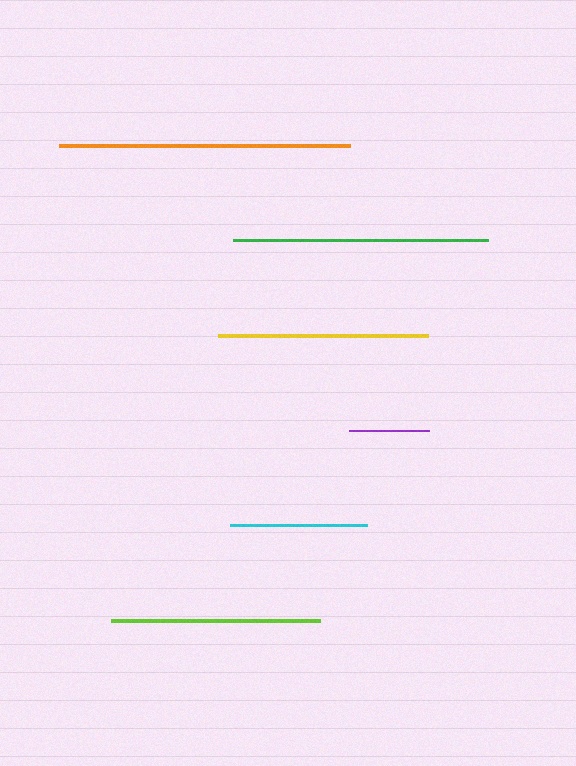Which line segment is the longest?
The orange line is the longest at approximately 291 pixels.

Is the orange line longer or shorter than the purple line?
The orange line is longer than the purple line.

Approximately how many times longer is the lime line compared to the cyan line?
The lime line is approximately 1.5 times the length of the cyan line.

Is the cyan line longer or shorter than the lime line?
The lime line is longer than the cyan line.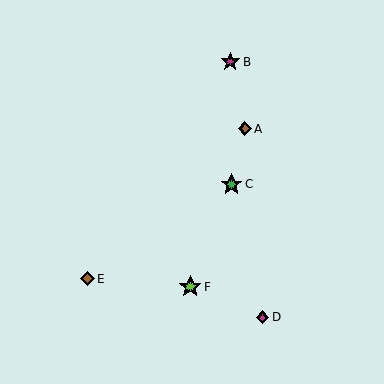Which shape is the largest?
The lime star (labeled F) is the largest.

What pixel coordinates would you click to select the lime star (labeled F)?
Click at (190, 287) to select the lime star F.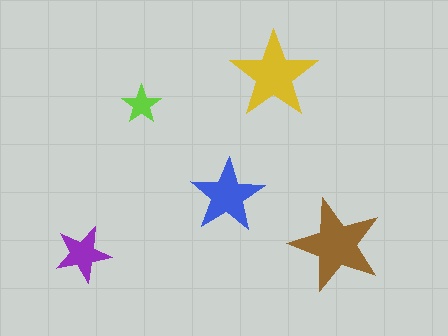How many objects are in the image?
There are 5 objects in the image.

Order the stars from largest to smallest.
the brown one, the yellow one, the blue one, the purple one, the lime one.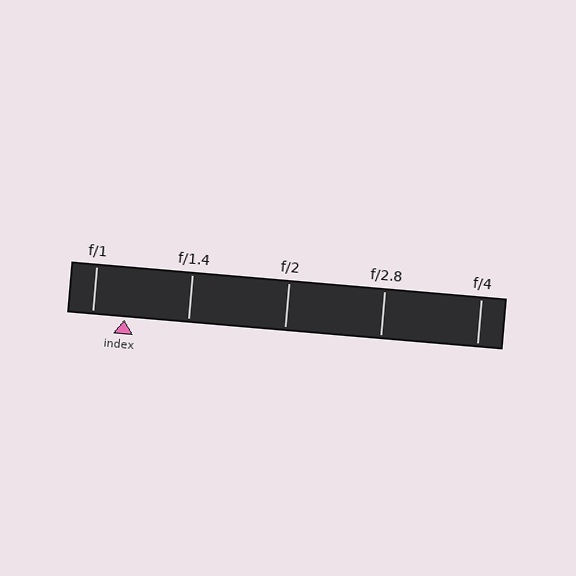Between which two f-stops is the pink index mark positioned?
The index mark is between f/1 and f/1.4.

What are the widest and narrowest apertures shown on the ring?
The widest aperture shown is f/1 and the narrowest is f/4.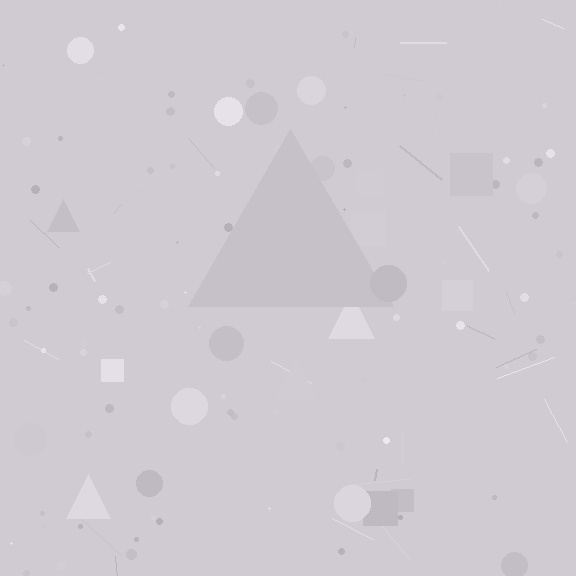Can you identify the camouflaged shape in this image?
The camouflaged shape is a triangle.